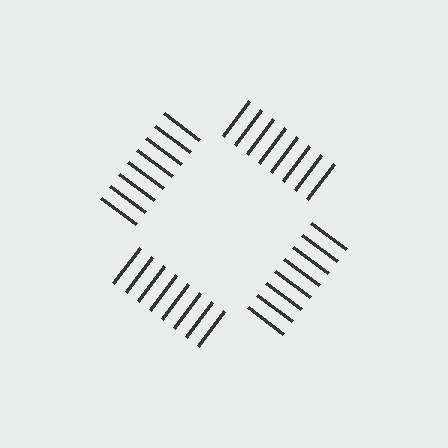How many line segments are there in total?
32 — 8 along each of the 4 edges.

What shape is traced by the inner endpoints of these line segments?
An illusory square — the line segments terminate on its edges but no continuous stroke is drawn.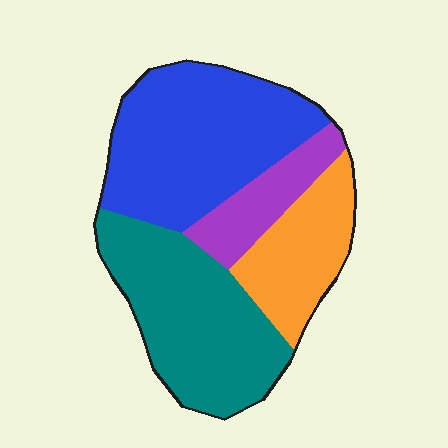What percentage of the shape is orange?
Orange takes up less than a quarter of the shape.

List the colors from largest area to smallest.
From largest to smallest: blue, teal, orange, purple.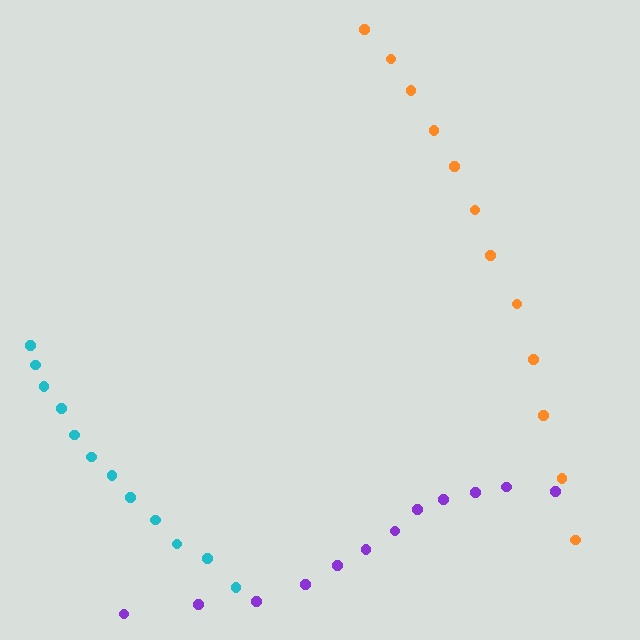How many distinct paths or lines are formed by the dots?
There are 3 distinct paths.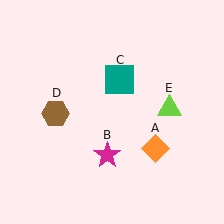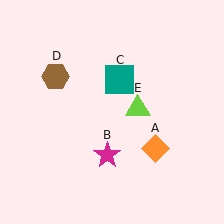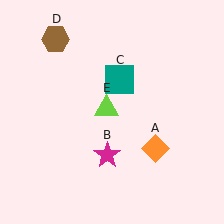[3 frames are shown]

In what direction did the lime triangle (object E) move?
The lime triangle (object E) moved left.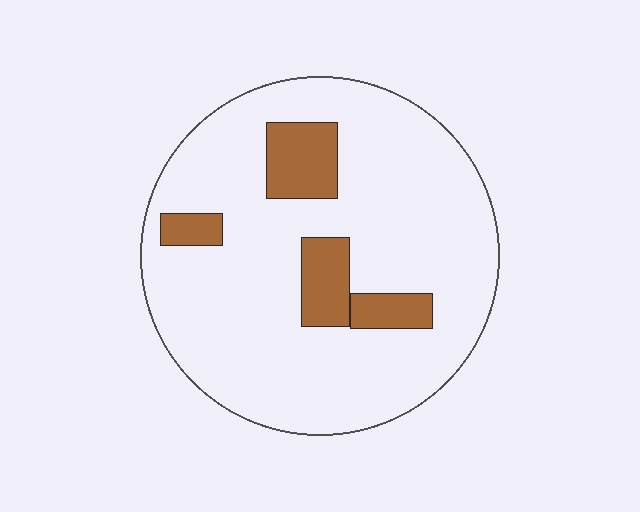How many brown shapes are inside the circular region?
4.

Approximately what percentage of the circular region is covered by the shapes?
Approximately 15%.